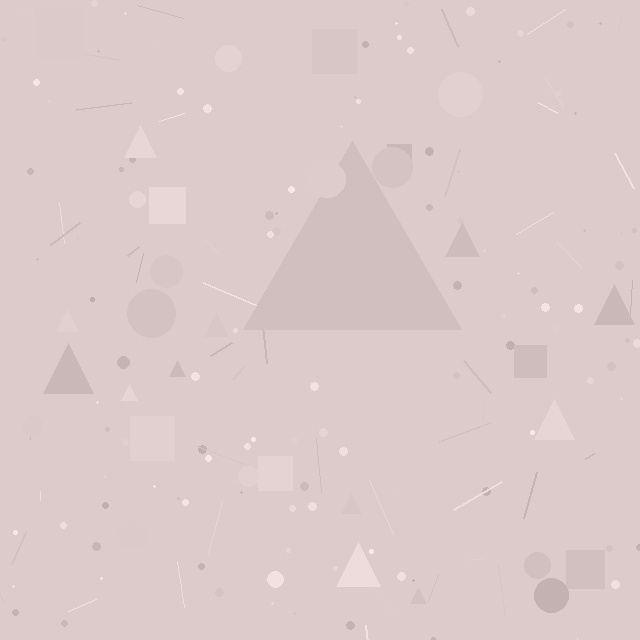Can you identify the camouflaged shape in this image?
The camouflaged shape is a triangle.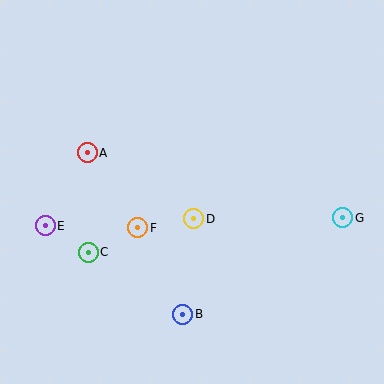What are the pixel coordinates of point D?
Point D is at (194, 219).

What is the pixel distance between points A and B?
The distance between A and B is 187 pixels.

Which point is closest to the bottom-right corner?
Point G is closest to the bottom-right corner.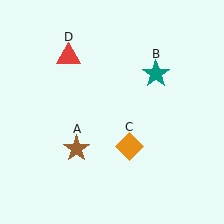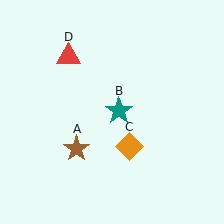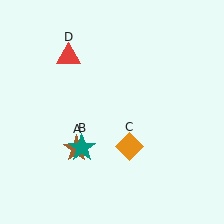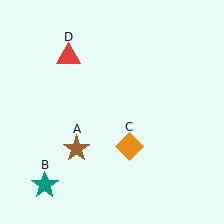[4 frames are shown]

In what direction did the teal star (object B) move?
The teal star (object B) moved down and to the left.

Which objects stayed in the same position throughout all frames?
Brown star (object A) and orange diamond (object C) and red triangle (object D) remained stationary.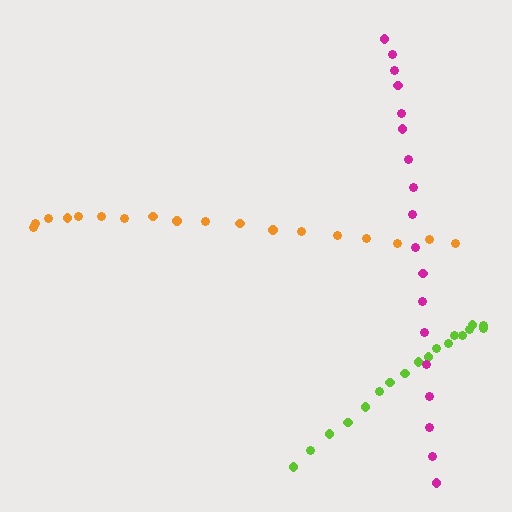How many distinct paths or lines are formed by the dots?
There are 3 distinct paths.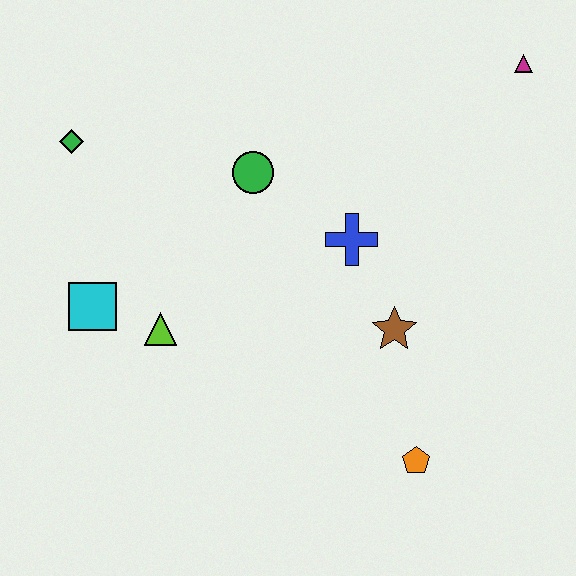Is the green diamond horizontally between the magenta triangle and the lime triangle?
No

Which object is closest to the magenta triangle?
The blue cross is closest to the magenta triangle.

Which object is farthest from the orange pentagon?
The green diamond is farthest from the orange pentagon.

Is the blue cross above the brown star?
Yes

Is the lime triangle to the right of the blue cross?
No